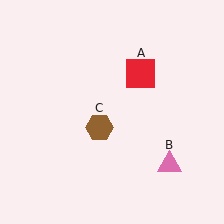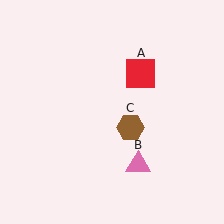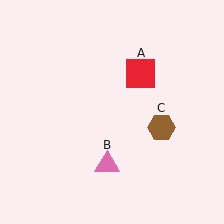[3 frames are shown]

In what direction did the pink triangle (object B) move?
The pink triangle (object B) moved left.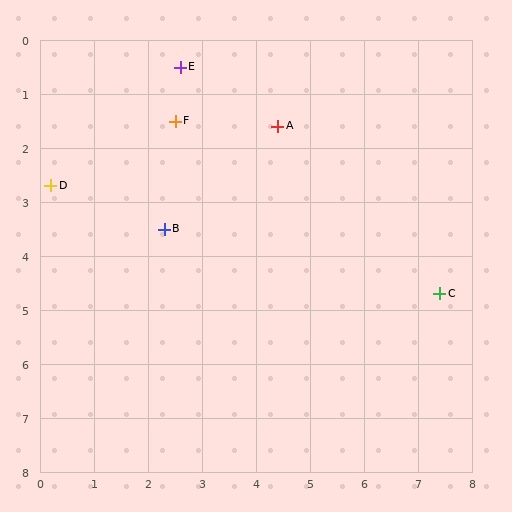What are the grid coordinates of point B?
Point B is at approximately (2.3, 3.5).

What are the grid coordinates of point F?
Point F is at approximately (2.5, 1.5).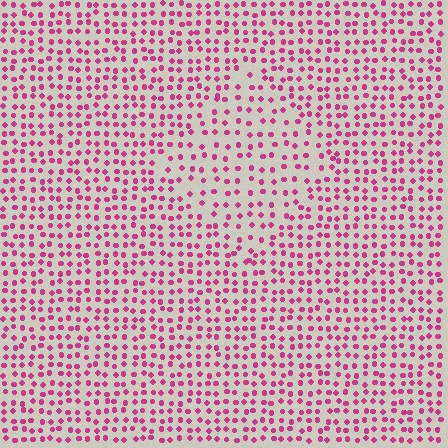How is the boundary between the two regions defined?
The boundary is defined by a change in element density (approximately 1.6x ratio). All elements are the same color, size, and shape.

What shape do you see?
I see a diamond.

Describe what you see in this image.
The image contains small magenta elements arranged at two different densities. A diamond-shaped region is visible where the elements are less densely packed than the surrounding area.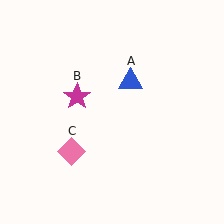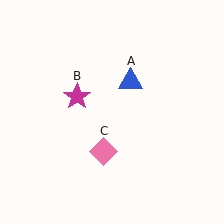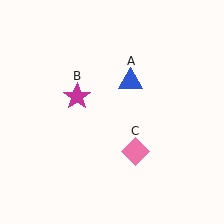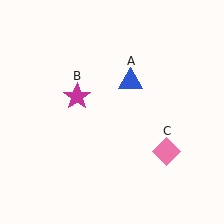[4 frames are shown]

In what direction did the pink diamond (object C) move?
The pink diamond (object C) moved right.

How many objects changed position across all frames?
1 object changed position: pink diamond (object C).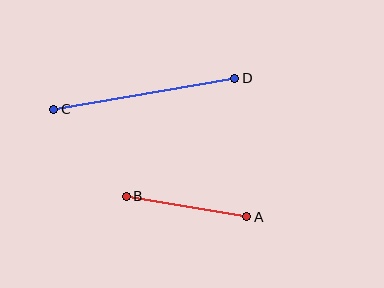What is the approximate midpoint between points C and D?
The midpoint is at approximately (144, 94) pixels.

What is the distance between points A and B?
The distance is approximately 122 pixels.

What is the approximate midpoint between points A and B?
The midpoint is at approximately (186, 207) pixels.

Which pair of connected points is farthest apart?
Points C and D are farthest apart.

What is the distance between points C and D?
The distance is approximately 184 pixels.